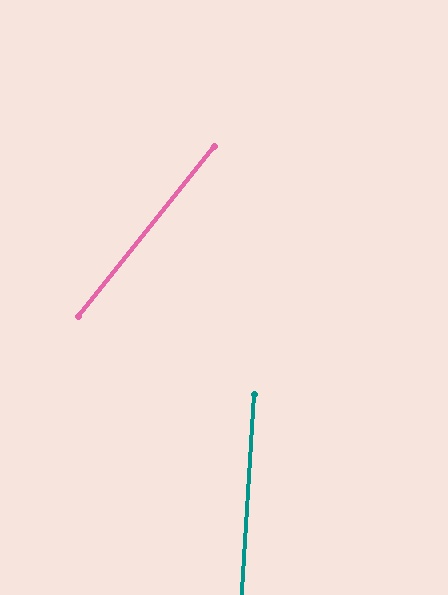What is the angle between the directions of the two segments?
Approximately 35 degrees.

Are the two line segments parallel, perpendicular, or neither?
Neither parallel nor perpendicular — they differ by about 35°.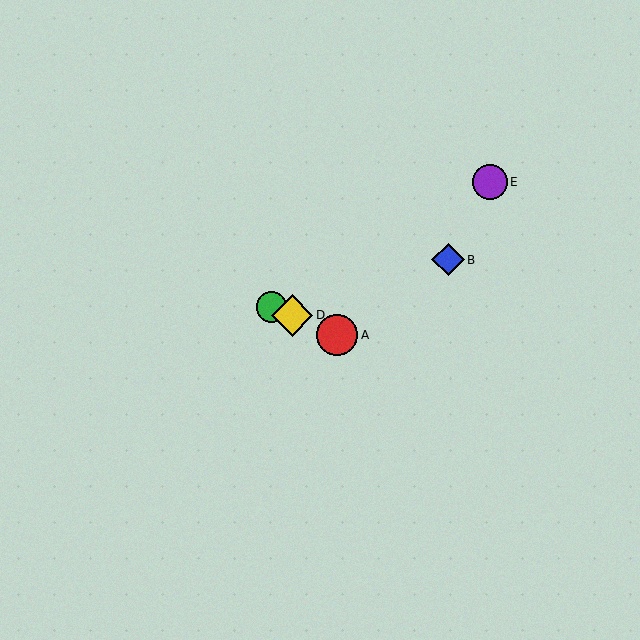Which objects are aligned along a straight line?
Objects A, C, D are aligned along a straight line.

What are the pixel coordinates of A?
Object A is at (337, 335).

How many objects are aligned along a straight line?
3 objects (A, C, D) are aligned along a straight line.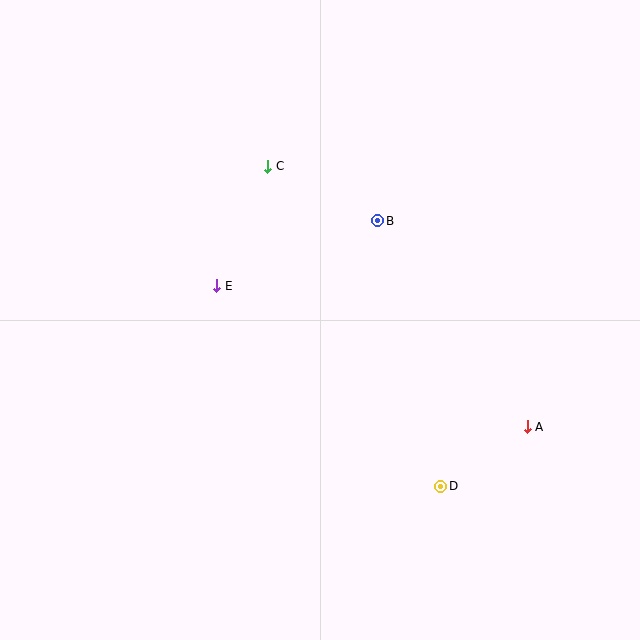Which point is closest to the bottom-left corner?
Point E is closest to the bottom-left corner.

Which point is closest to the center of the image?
Point E at (217, 286) is closest to the center.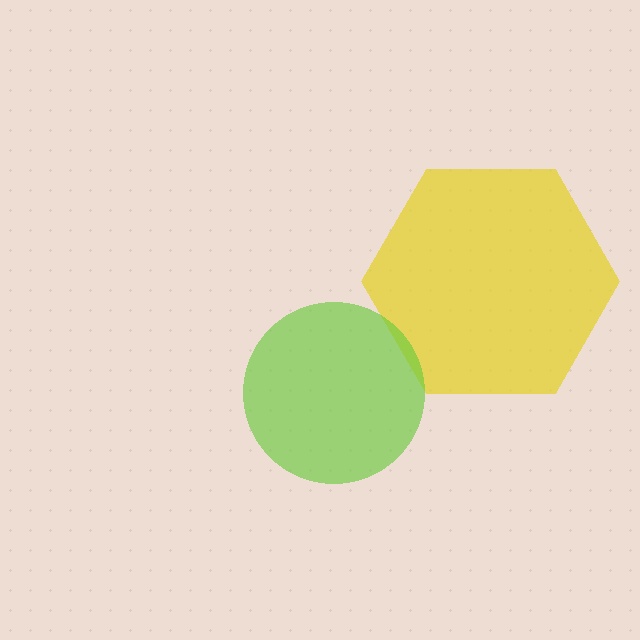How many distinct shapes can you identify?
There are 2 distinct shapes: a yellow hexagon, a lime circle.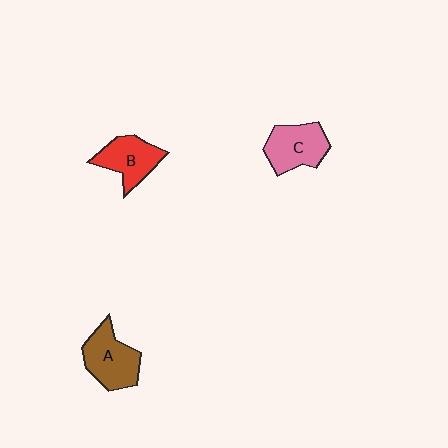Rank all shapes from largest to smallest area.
From largest to smallest: A (brown), C (pink), B (red).